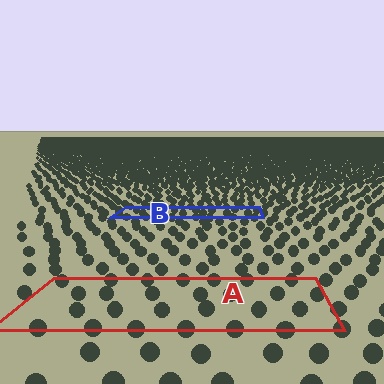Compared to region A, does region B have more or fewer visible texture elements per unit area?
Region B has more texture elements per unit area — they are packed more densely because it is farther away.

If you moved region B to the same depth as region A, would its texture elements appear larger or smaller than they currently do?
They would appear larger. At a closer depth, the same texture elements are projected at a bigger on-screen size.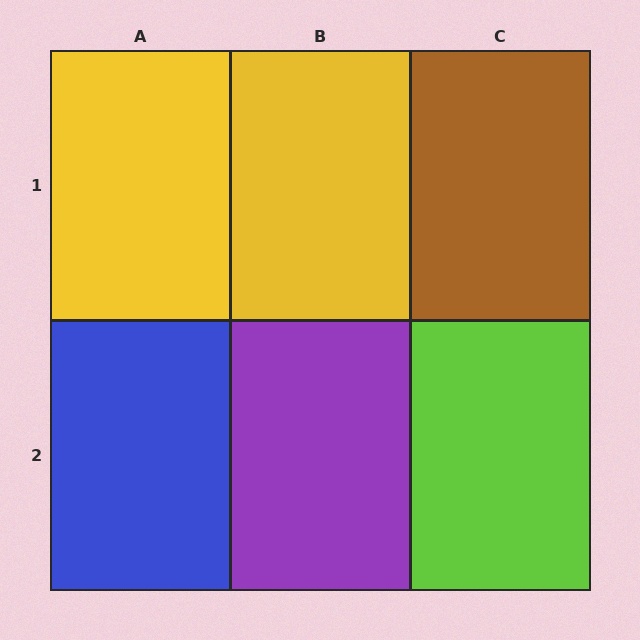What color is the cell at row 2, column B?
Purple.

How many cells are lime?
1 cell is lime.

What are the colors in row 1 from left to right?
Yellow, yellow, brown.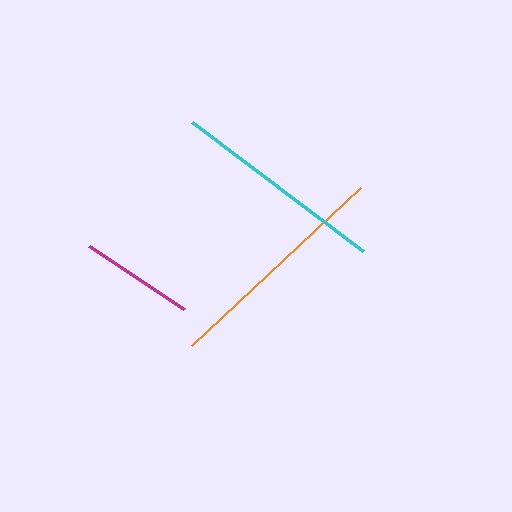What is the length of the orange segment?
The orange segment is approximately 232 pixels long.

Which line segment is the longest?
The orange line is the longest at approximately 232 pixels.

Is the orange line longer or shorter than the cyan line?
The orange line is longer than the cyan line.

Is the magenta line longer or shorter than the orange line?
The orange line is longer than the magenta line.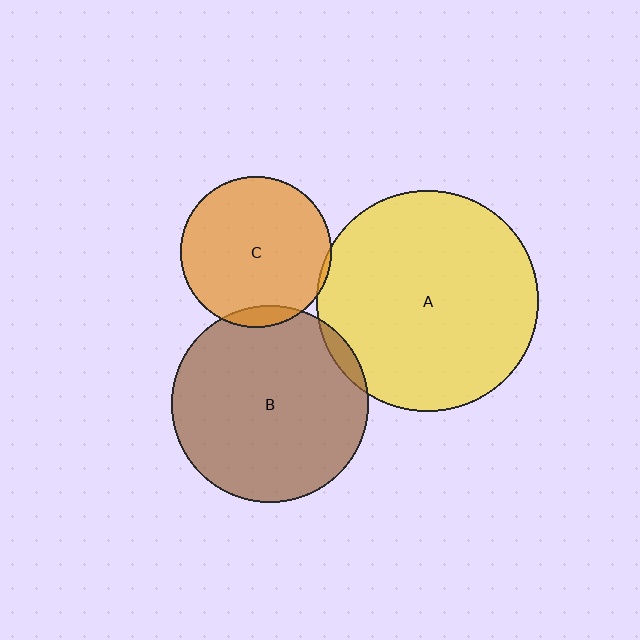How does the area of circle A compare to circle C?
Approximately 2.1 times.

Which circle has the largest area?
Circle A (yellow).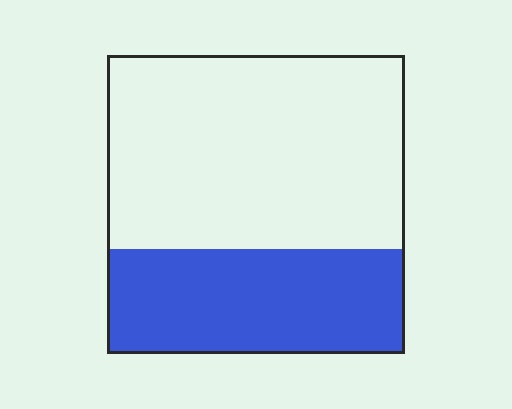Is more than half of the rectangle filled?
No.